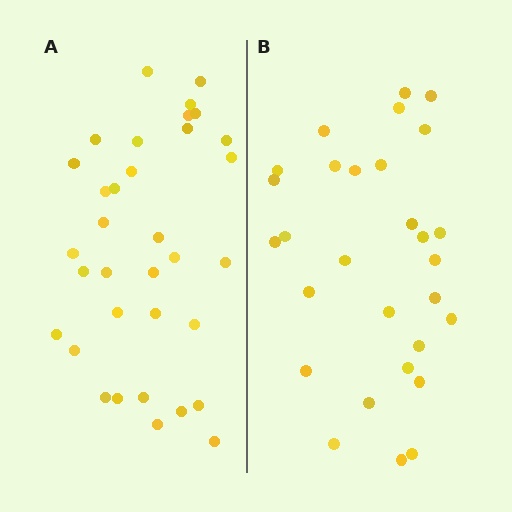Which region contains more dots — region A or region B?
Region A (the left region) has more dots.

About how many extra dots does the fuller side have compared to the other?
Region A has about 5 more dots than region B.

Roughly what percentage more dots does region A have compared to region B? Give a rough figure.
About 15% more.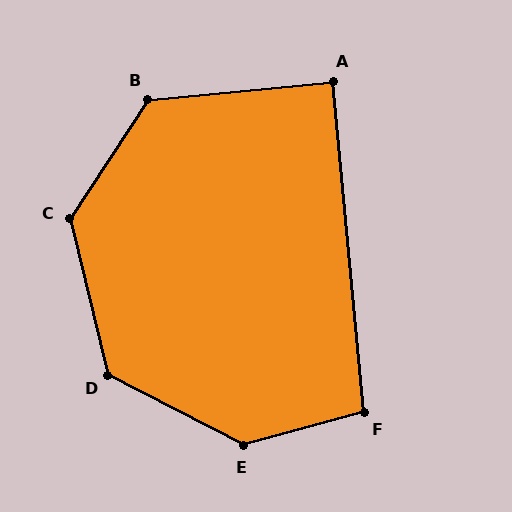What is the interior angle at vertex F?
Approximately 100 degrees (obtuse).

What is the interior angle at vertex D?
Approximately 131 degrees (obtuse).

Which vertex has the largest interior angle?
E, at approximately 137 degrees.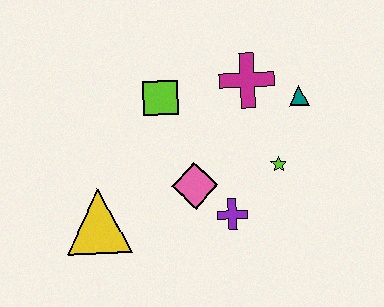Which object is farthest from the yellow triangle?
The teal triangle is farthest from the yellow triangle.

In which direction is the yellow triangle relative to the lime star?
The yellow triangle is to the left of the lime star.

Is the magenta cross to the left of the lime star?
Yes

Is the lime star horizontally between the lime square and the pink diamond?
No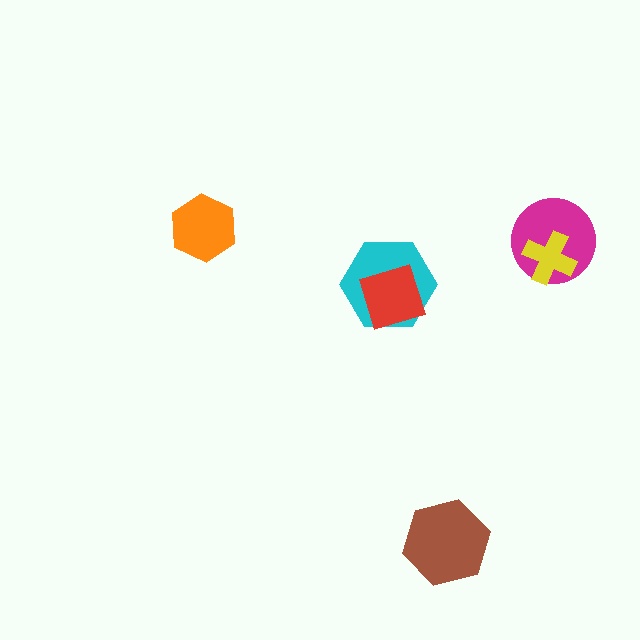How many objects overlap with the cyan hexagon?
1 object overlaps with the cyan hexagon.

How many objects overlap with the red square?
1 object overlaps with the red square.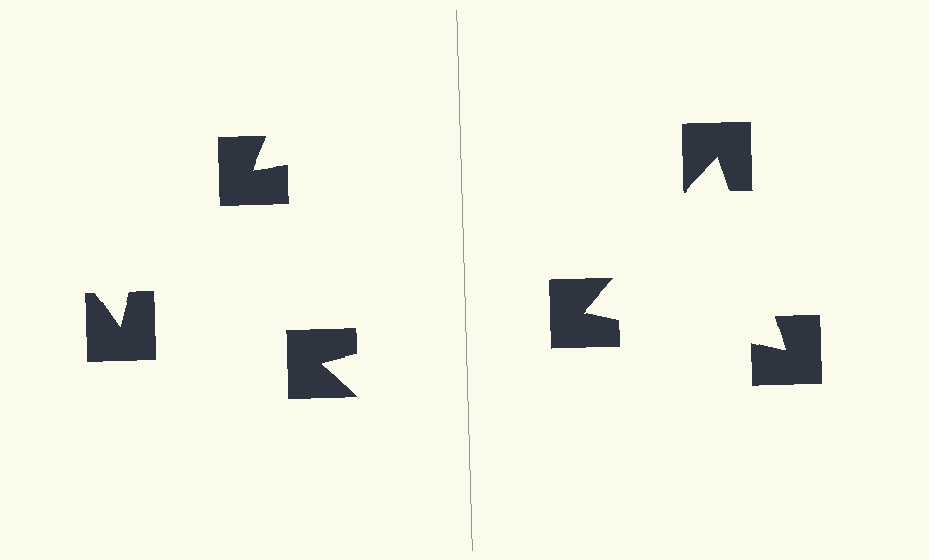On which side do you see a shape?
An illusory triangle appears on the right side. On the left side the wedge cuts are rotated, so no coherent shape forms.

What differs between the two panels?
The notched squares are positioned identically on both sides; only the wedge orientations differ. On the right they align to a triangle; on the left they are misaligned.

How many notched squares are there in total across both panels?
6 — 3 on each side.